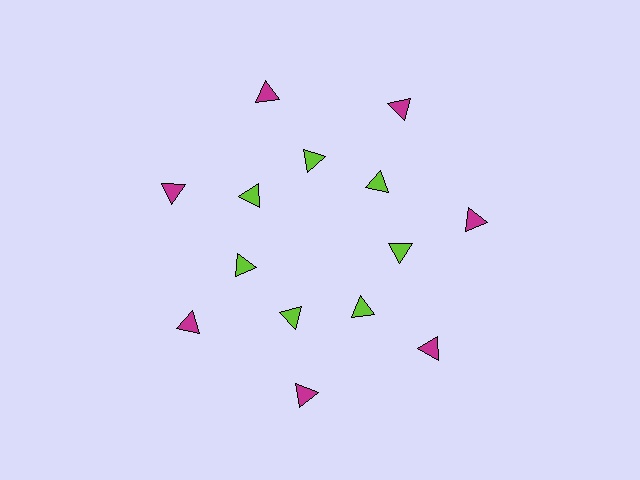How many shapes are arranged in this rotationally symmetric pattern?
There are 14 shapes, arranged in 7 groups of 2.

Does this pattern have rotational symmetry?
Yes, this pattern has 7-fold rotational symmetry. It looks the same after rotating 51 degrees around the center.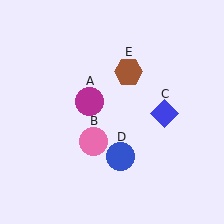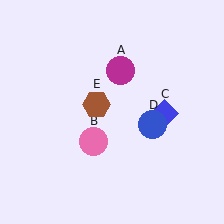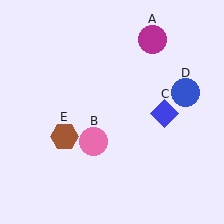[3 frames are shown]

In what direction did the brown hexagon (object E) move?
The brown hexagon (object E) moved down and to the left.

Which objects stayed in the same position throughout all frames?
Pink circle (object B) and blue diamond (object C) remained stationary.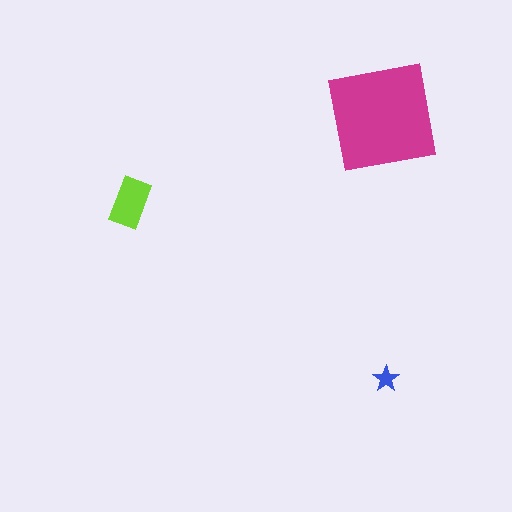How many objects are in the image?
There are 3 objects in the image.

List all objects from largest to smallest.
The magenta square, the lime rectangle, the blue star.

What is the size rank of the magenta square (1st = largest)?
1st.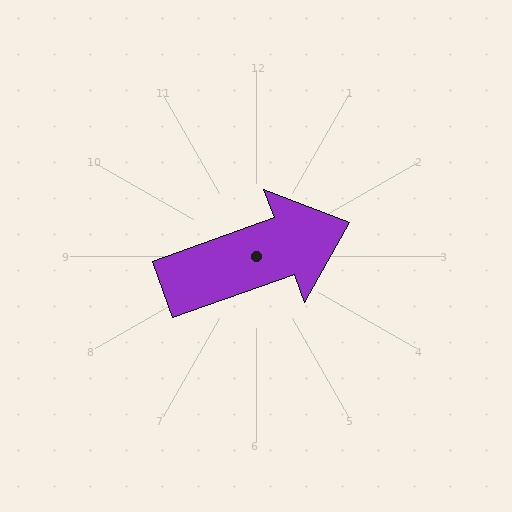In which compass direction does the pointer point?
East.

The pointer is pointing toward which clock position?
Roughly 2 o'clock.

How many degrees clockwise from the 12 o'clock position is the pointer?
Approximately 70 degrees.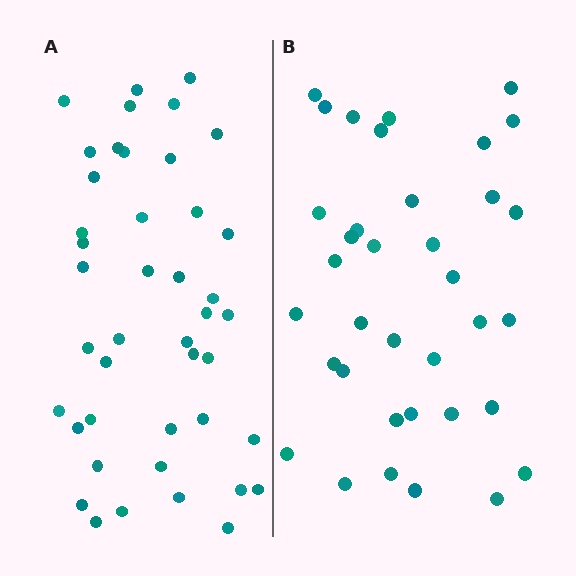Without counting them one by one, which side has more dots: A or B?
Region A (the left region) has more dots.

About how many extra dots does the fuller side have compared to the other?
Region A has roughly 8 or so more dots than region B.